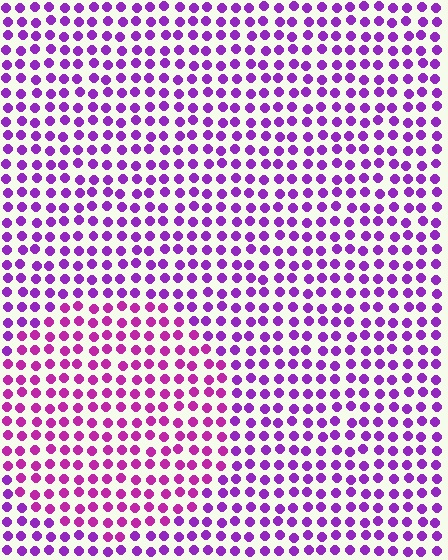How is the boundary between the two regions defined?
The boundary is defined purely by a slight shift in hue (about 26 degrees). Spacing, size, and orientation are identical on both sides.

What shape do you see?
I see a circle.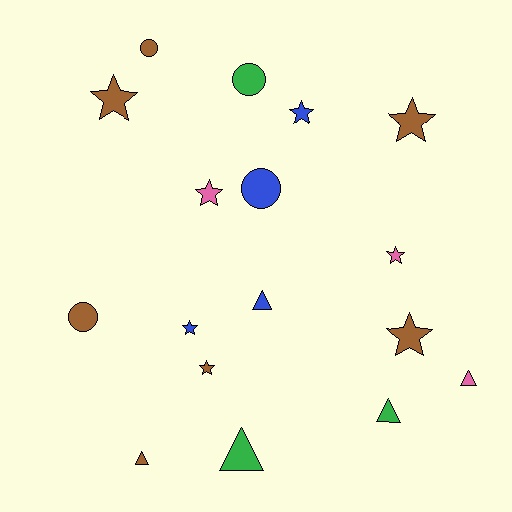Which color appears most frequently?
Brown, with 7 objects.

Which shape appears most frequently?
Star, with 8 objects.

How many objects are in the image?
There are 17 objects.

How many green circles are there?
There is 1 green circle.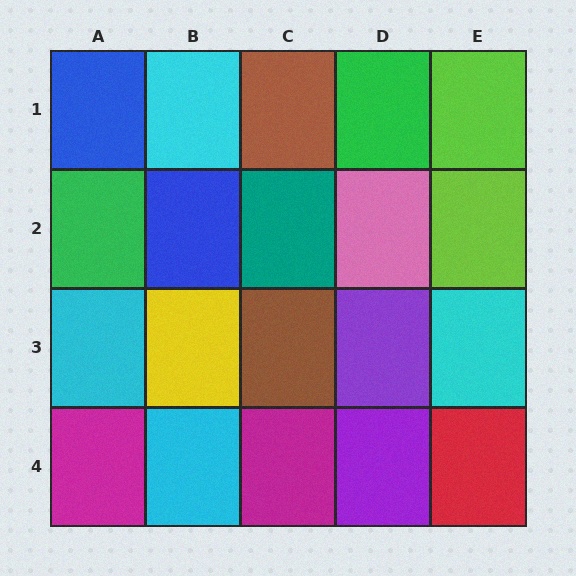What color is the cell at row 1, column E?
Lime.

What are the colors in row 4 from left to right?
Magenta, cyan, magenta, purple, red.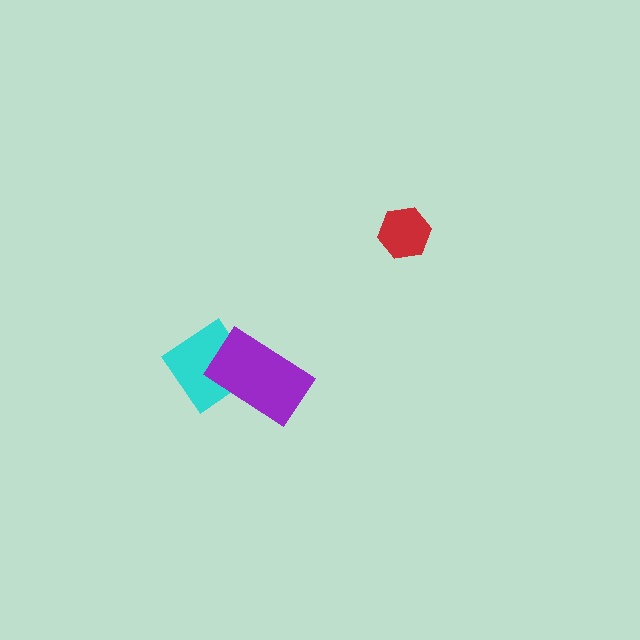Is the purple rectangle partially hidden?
No, no other shape covers it.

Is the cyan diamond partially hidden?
Yes, it is partially covered by another shape.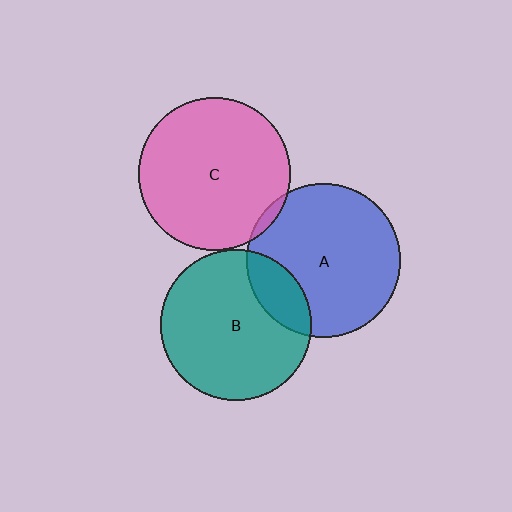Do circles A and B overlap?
Yes.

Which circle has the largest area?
Circle A (blue).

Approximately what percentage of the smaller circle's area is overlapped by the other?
Approximately 20%.